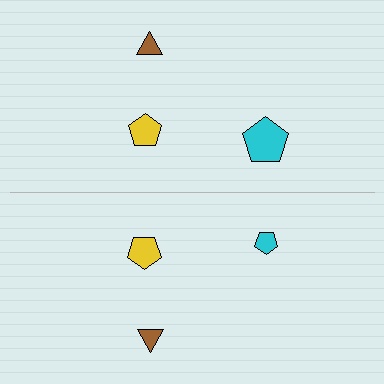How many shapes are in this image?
There are 6 shapes in this image.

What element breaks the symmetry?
The cyan pentagon on the bottom side has a different size than its mirror counterpart.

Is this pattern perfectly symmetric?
No, the pattern is not perfectly symmetric. The cyan pentagon on the bottom side has a different size than its mirror counterpart.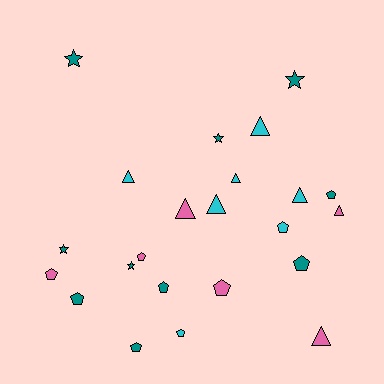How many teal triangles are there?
There are no teal triangles.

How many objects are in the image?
There are 23 objects.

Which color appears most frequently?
Teal, with 10 objects.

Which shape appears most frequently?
Pentagon, with 10 objects.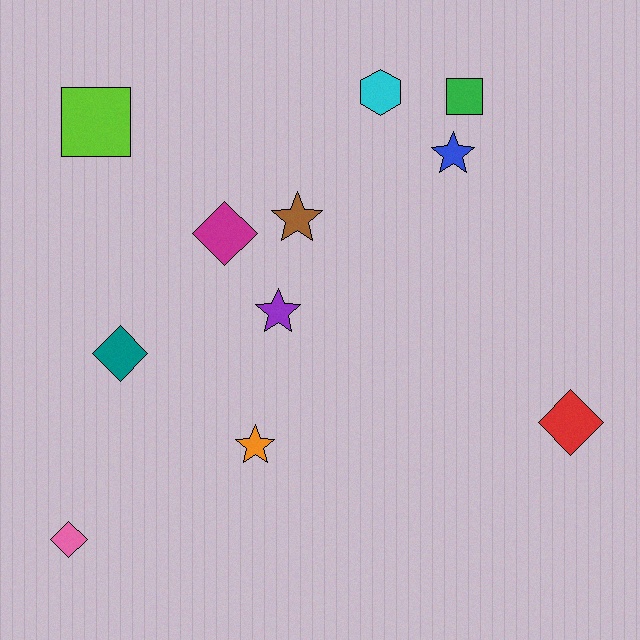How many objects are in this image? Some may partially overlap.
There are 11 objects.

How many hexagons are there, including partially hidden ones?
There is 1 hexagon.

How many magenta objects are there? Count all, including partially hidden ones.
There is 1 magenta object.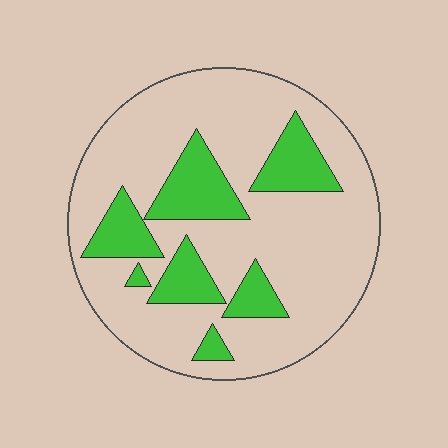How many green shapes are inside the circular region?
7.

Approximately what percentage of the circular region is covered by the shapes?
Approximately 25%.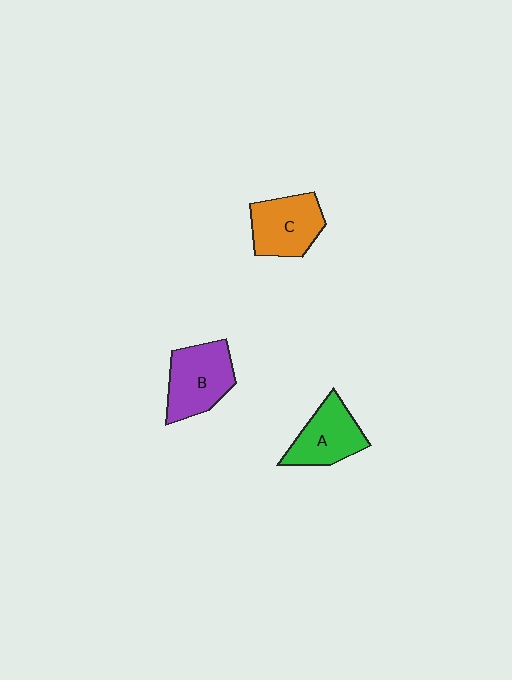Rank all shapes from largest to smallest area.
From largest to smallest: B (purple), C (orange), A (green).